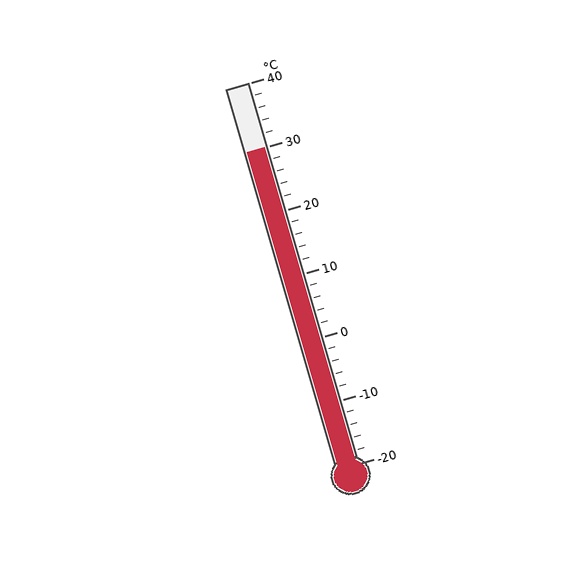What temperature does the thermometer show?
The thermometer shows approximately 30°C.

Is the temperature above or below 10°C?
The temperature is above 10°C.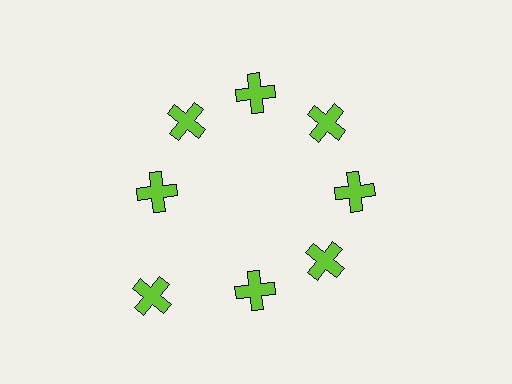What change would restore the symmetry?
The symmetry would be restored by moving it inward, back onto the ring so that all 8 crosses sit at equal angles and equal distance from the center.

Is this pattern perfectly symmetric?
No. The 8 lime crosses are arranged in a ring, but one element near the 8 o'clock position is pushed outward from the center, breaking the 8-fold rotational symmetry.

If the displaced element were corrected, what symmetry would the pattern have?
It would have 8-fold rotational symmetry — the pattern would map onto itself every 45 degrees.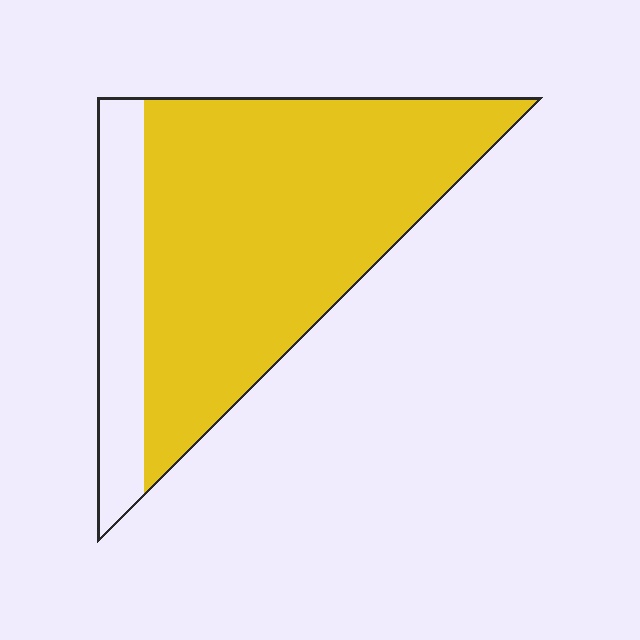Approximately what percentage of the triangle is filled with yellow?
Approximately 80%.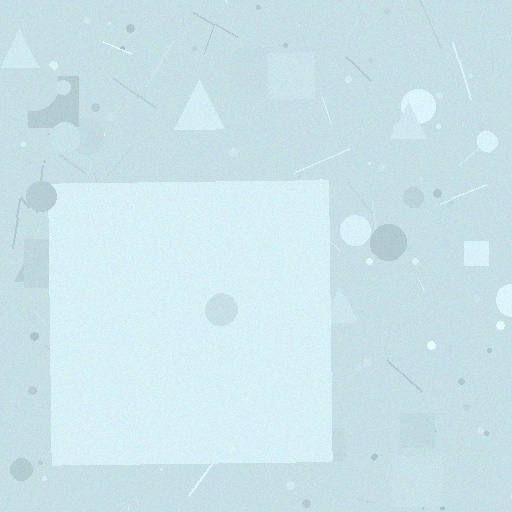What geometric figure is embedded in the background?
A square is embedded in the background.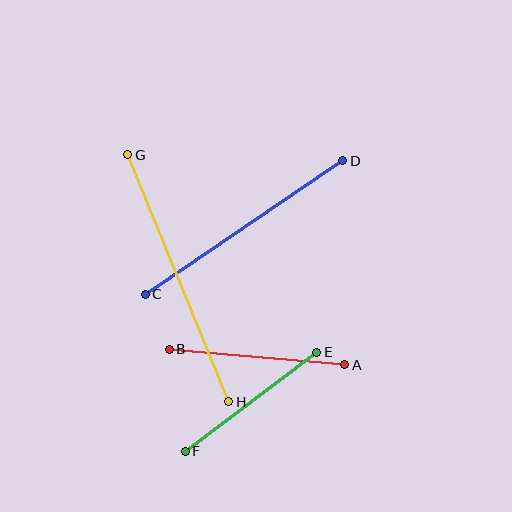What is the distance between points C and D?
The distance is approximately 239 pixels.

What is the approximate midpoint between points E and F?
The midpoint is at approximately (251, 402) pixels.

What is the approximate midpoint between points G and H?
The midpoint is at approximately (178, 278) pixels.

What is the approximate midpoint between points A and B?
The midpoint is at approximately (257, 357) pixels.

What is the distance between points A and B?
The distance is approximately 176 pixels.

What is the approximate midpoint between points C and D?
The midpoint is at approximately (244, 227) pixels.